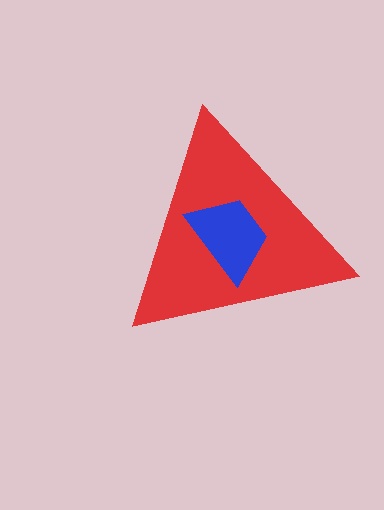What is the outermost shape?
The red triangle.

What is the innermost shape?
The blue trapezoid.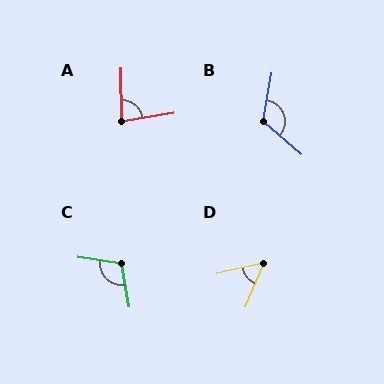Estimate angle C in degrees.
Approximately 109 degrees.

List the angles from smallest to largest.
D (54°), A (82°), C (109°), B (121°).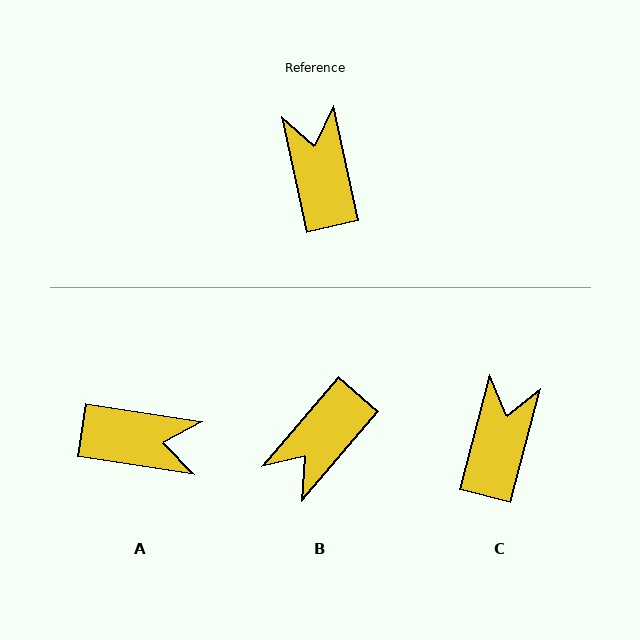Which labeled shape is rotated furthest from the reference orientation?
B, about 127 degrees away.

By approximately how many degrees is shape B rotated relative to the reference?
Approximately 127 degrees counter-clockwise.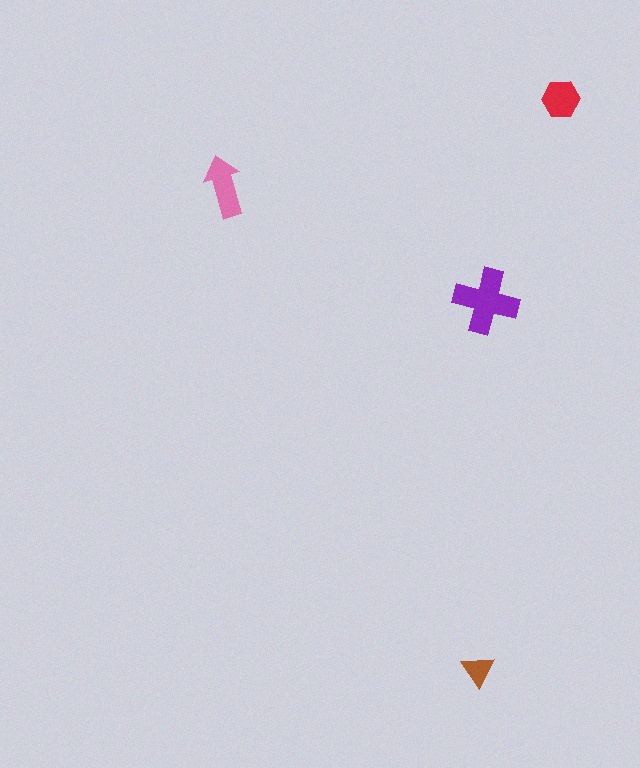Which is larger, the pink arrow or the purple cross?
The purple cross.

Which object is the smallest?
The brown triangle.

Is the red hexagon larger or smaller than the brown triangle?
Larger.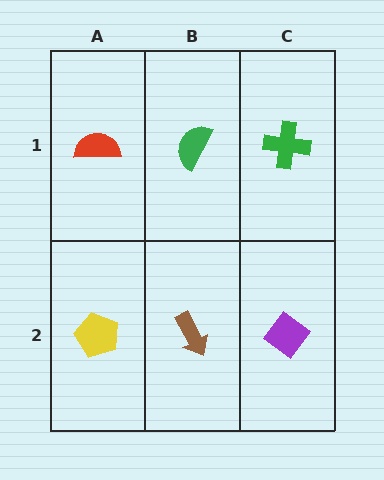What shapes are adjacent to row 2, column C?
A green cross (row 1, column C), a brown arrow (row 2, column B).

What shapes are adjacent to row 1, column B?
A brown arrow (row 2, column B), a red semicircle (row 1, column A), a green cross (row 1, column C).